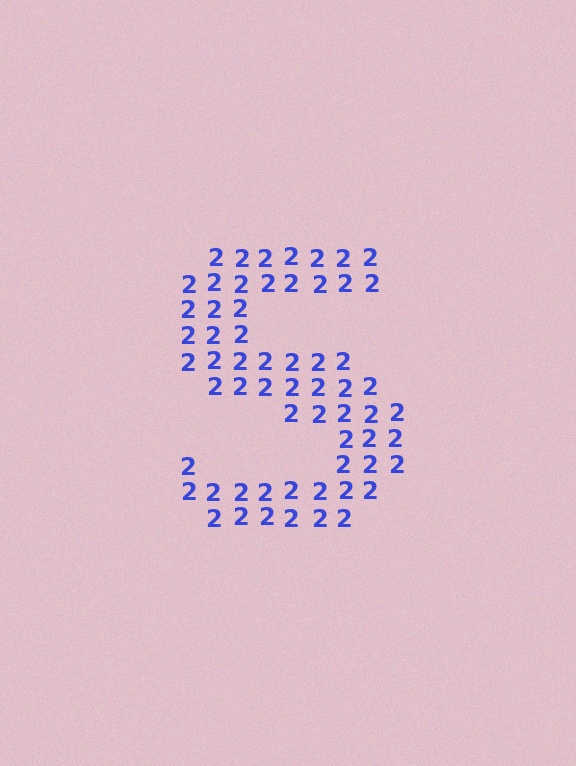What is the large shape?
The large shape is the letter S.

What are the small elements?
The small elements are digit 2's.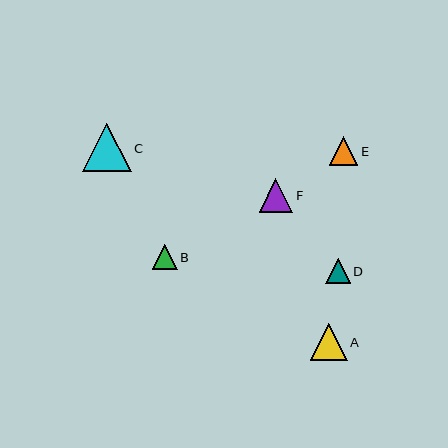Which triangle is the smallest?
Triangle D is the smallest with a size of approximately 25 pixels.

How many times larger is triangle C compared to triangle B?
Triangle C is approximately 1.9 times the size of triangle B.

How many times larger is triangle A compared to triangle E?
Triangle A is approximately 1.3 times the size of triangle E.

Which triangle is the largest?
Triangle C is the largest with a size of approximately 49 pixels.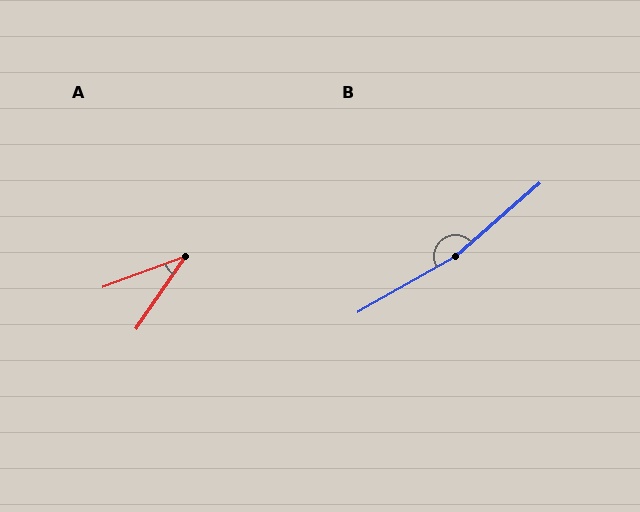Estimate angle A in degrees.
Approximately 35 degrees.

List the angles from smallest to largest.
A (35°), B (169°).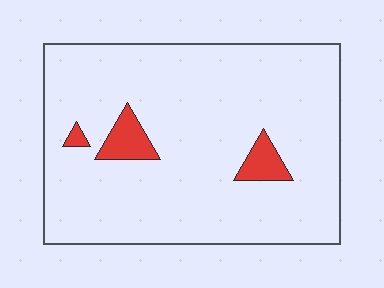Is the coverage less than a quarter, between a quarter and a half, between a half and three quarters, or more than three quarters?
Less than a quarter.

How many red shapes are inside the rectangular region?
3.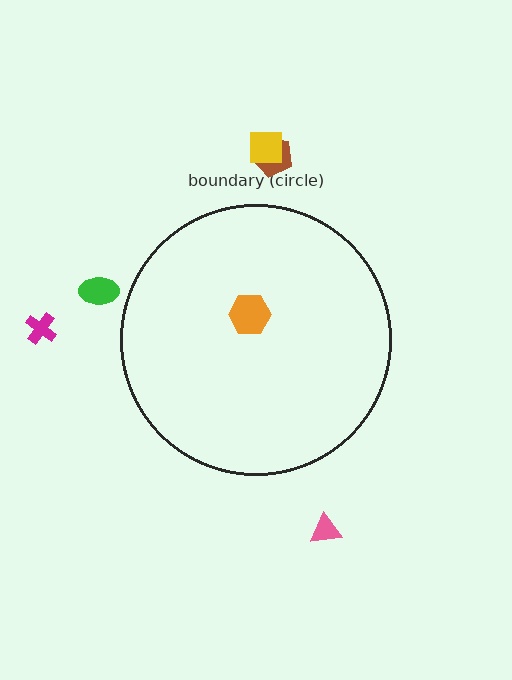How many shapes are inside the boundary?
1 inside, 5 outside.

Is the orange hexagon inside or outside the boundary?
Inside.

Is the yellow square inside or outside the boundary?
Outside.